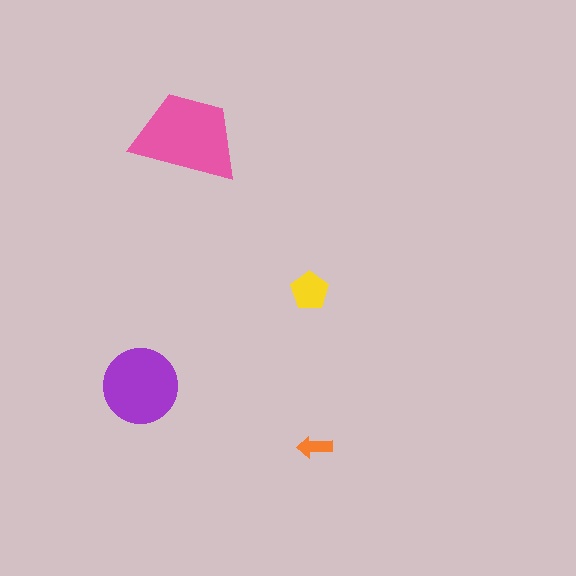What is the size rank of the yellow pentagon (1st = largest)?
3rd.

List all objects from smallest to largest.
The orange arrow, the yellow pentagon, the purple circle, the pink trapezoid.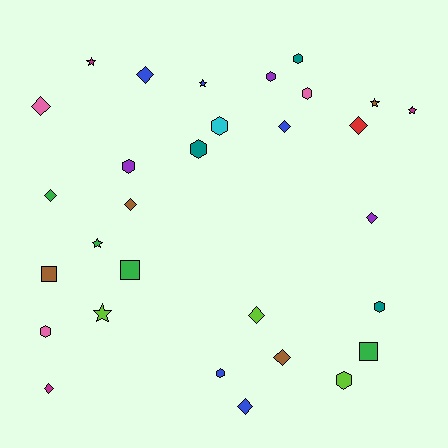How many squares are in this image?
There are 3 squares.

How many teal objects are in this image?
There are 3 teal objects.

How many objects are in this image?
There are 30 objects.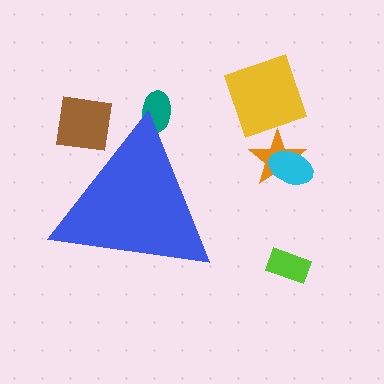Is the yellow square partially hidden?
No, the yellow square is fully visible.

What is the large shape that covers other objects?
A blue triangle.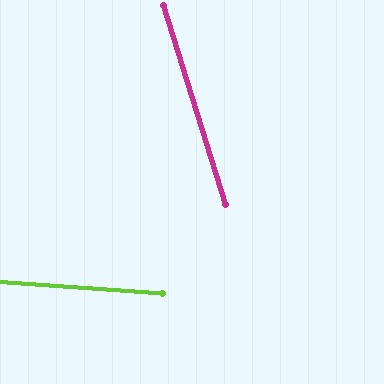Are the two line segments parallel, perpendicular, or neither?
Neither parallel nor perpendicular — they differ by about 69°.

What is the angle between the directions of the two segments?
Approximately 69 degrees.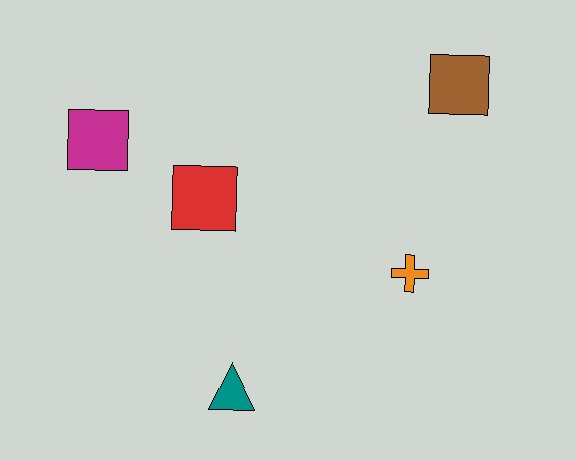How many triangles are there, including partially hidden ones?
There is 1 triangle.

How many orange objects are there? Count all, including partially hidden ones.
There is 1 orange object.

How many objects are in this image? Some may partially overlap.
There are 5 objects.